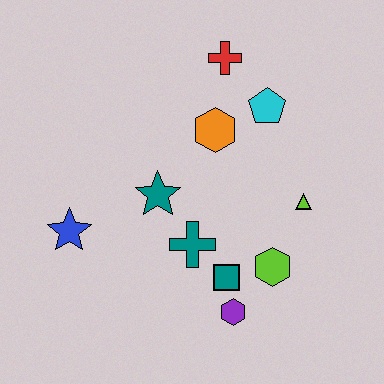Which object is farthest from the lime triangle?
The blue star is farthest from the lime triangle.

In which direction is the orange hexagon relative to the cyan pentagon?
The orange hexagon is to the left of the cyan pentagon.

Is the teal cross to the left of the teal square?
Yes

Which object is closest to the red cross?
The cyan pentagon is closest to the red cross.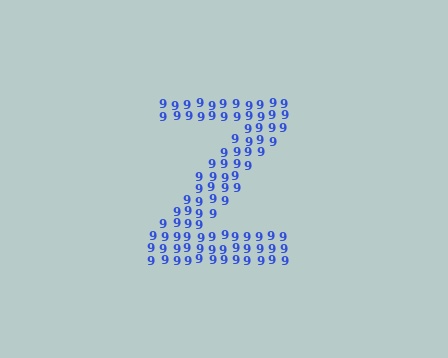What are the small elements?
The small elements are digit 9's.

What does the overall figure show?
The overall figure shows the letter Z.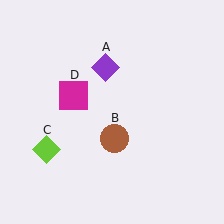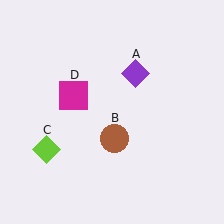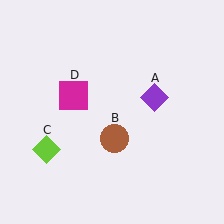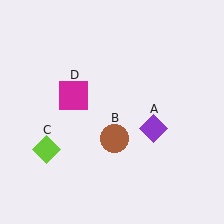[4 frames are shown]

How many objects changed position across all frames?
1 object changed position: purple diamond (object A).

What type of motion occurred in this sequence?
The purple diamond (object A) rotated clockwise around the center of the scene.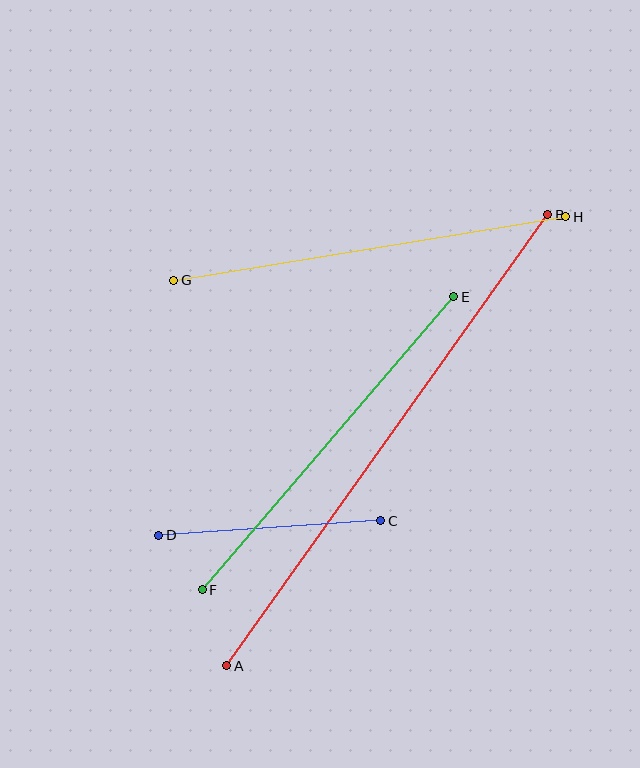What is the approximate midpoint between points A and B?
The midpoint is at approximately (387, 440) pixels.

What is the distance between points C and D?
The distance is approximately 222 pixels.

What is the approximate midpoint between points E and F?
The midpoint is at approximately (328, 443) pixels.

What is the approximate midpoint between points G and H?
The midpoint is at approximately (370, 248) pixels.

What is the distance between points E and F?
The distance is approximately 386 pixels.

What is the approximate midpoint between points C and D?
The midpoint is at approximately (270, 528) pixels.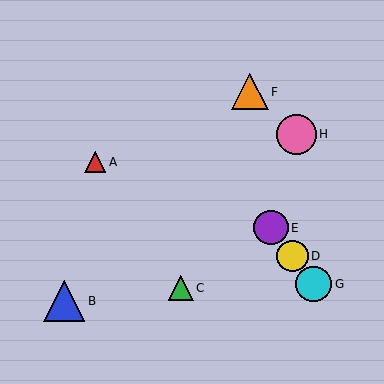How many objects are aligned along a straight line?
3 objects (D, E, G) are aligned along a straight line.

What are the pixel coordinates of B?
Object B is at (64, 301).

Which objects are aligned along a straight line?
Objects D, E, G are aligned along a straight line.